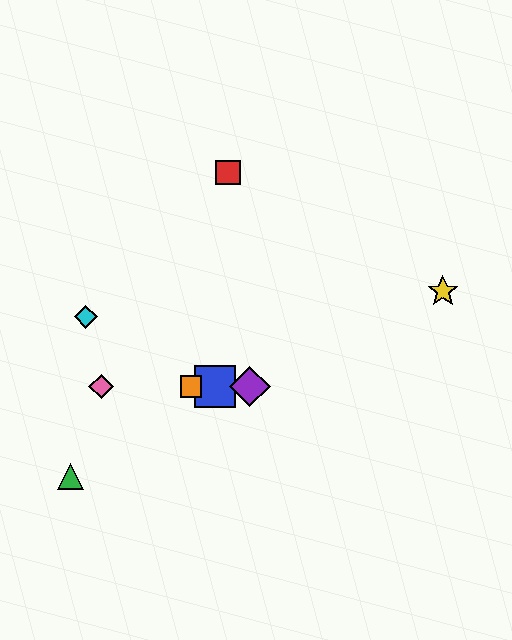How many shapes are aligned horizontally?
4 shapes (the blue square, the purple diamond, the orange square, the pink diamond) are aligned horizontally.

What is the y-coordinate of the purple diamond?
The purple diamond is at y≈387.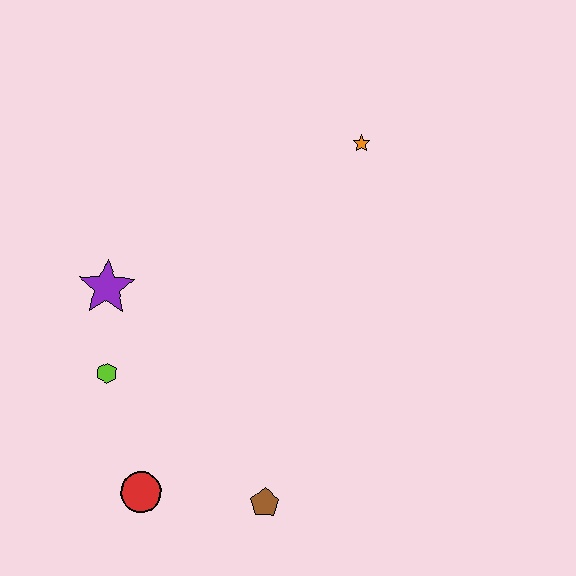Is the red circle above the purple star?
No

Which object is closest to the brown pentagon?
The red circle is closest to the brown pentagon.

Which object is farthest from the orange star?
The red circle is farthest from the orange star.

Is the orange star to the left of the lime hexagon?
No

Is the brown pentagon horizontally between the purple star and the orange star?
Yes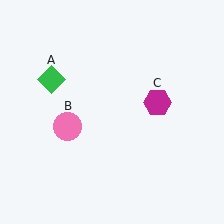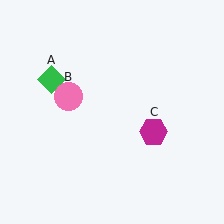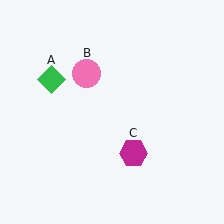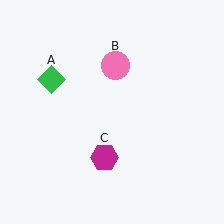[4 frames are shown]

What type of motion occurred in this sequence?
The pink circle (object B), magenta hexagon (object C) rotated clockwise around the center of the scene.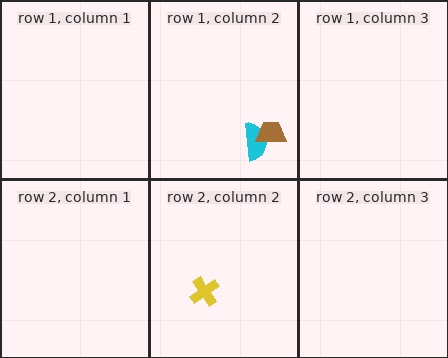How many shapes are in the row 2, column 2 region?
1.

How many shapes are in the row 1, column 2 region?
2.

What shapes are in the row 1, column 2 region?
The cyan semicircle, the brown trapezoid.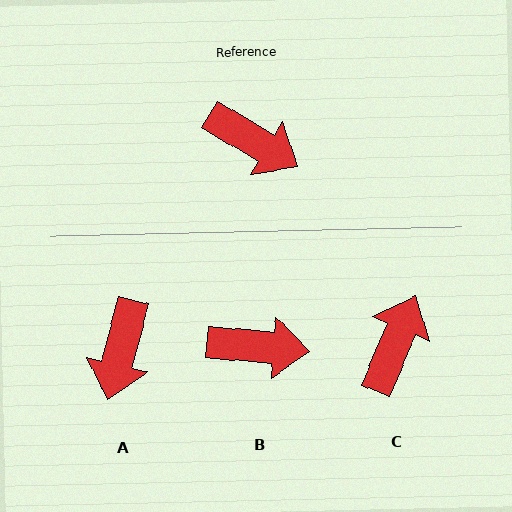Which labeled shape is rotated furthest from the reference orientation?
C, about 97 degrees away.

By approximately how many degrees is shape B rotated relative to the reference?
Approximately 26 degrees counter-clockwise.